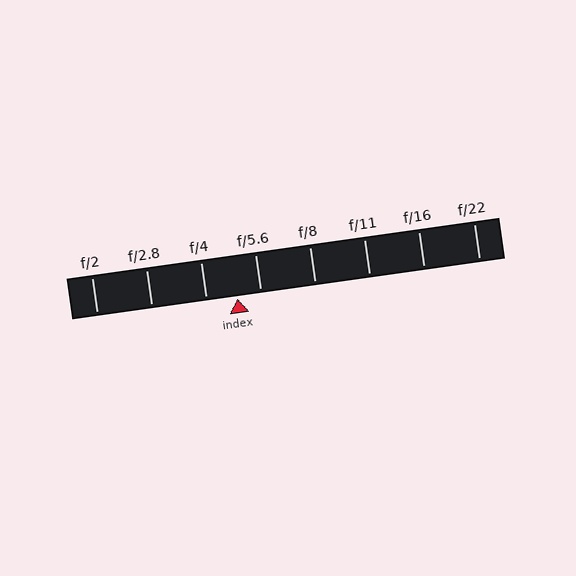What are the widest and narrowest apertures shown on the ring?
The widest aperture shown is f/2 and the narrowest is f/22.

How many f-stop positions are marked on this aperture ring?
There are 8 f-stop positions marked.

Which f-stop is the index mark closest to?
The index mark is closest to f/5.6.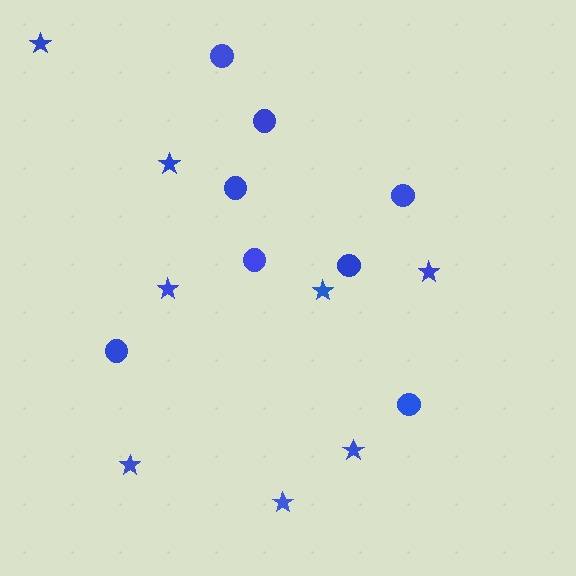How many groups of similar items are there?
There are 2 groups: one group of circles (8) and one group of stars (8).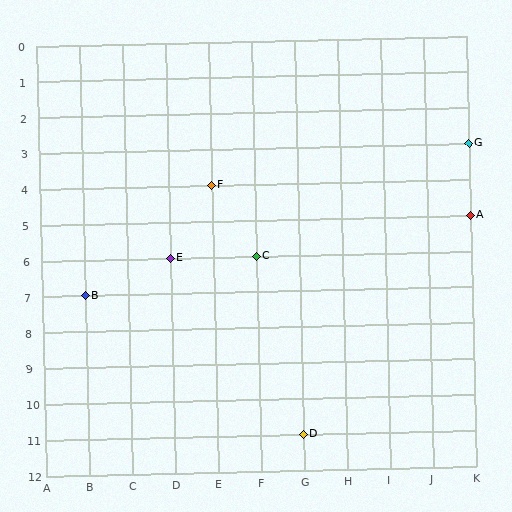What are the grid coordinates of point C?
Point C is at grid coordinates (F, 6).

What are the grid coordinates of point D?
Point D is at grid coordinates (G, 11).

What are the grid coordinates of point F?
Point F is at grid coordinates (E, 4).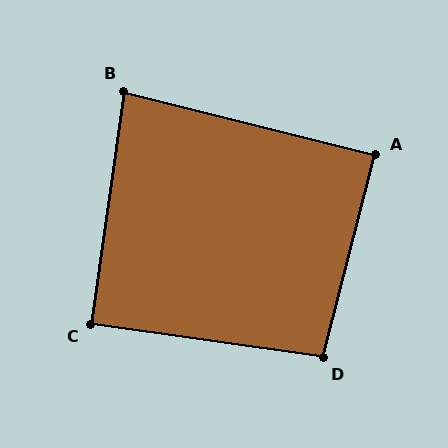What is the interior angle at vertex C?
Approximately 90 degrees (approximately right).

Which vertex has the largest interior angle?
D, at approximately 96 degrees.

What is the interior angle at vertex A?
Approximately 90 degrees (approximately right).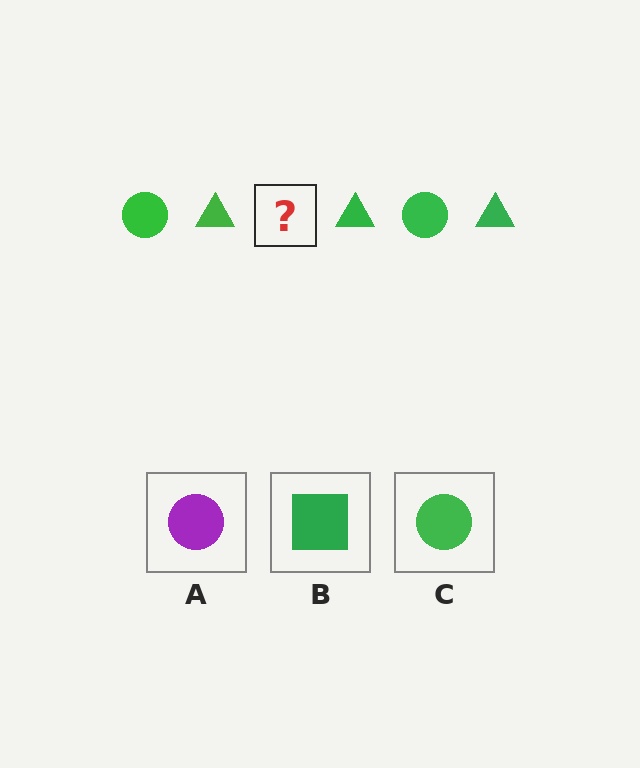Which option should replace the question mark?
Option C.